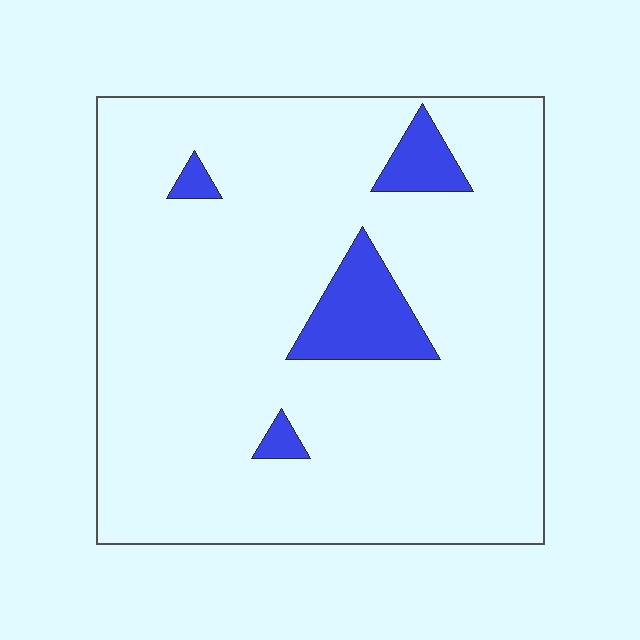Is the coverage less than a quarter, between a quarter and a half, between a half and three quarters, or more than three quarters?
Less than a quarter.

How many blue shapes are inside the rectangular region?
4.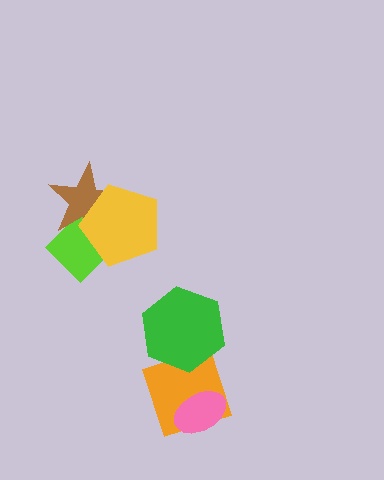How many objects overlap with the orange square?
2 objects overlap with the orange square.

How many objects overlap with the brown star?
2 objects overlap with the brown star.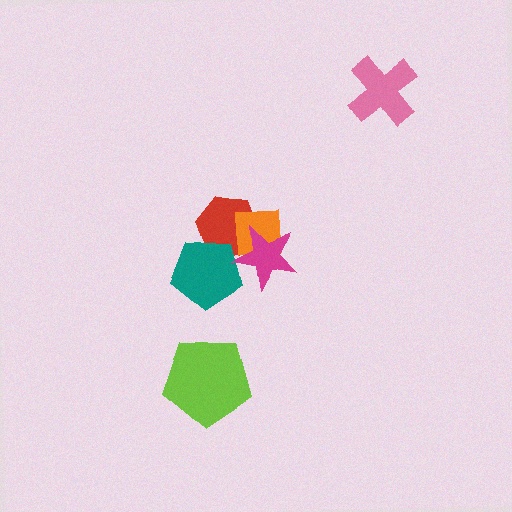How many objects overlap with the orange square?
2 objects overlap with the orange square.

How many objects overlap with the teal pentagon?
2 objects overlap with the teal pentagon.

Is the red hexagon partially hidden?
Yes, it is partially covered by another shape.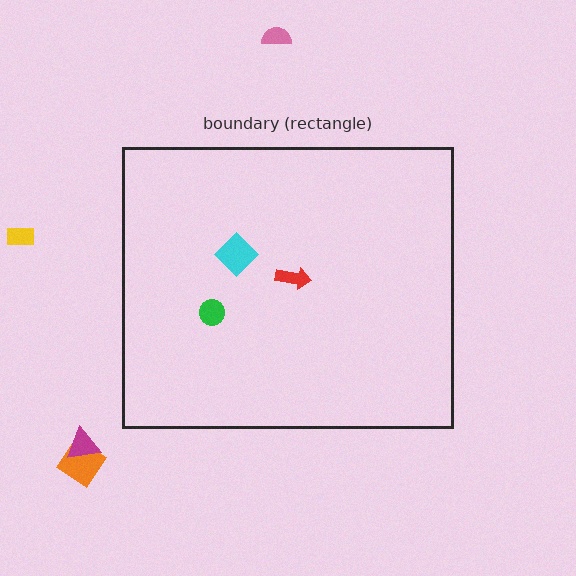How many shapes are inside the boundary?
3 inside, 4 outside.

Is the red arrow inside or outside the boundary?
Inside.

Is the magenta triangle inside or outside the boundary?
Outside.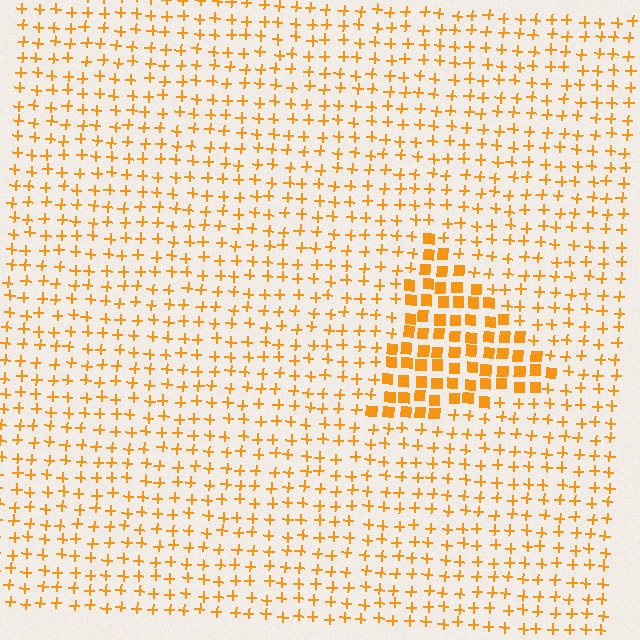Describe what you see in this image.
The image is filled with small orange elements arranged in a uniform grid. A triangle-shaped region contains squares, while the surrounding area contains plus signs. The boundary is defined purely by the change in element shape.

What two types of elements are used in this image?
The image uses squares inside the triangle region and plus signs outside it.